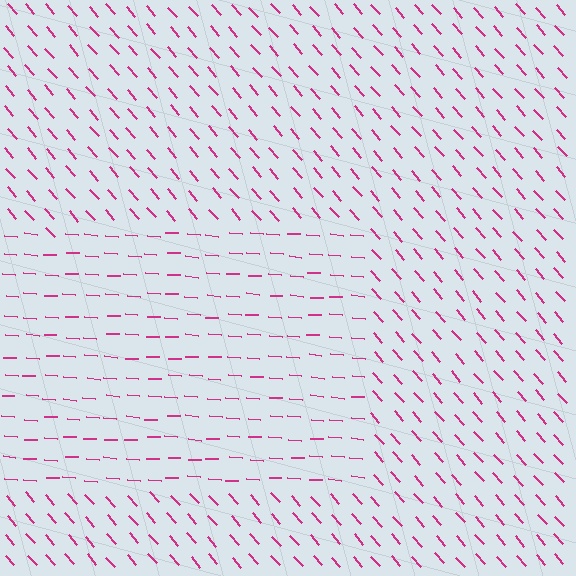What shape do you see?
I see a rectangle.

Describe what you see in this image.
The image is filled with small magenta line segments. A rectangle region in the image has lines oriented differently from the surrounding lines, creating a visible texture boundary.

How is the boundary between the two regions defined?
The boundary is defined purely by a change in line orientation (approximately 45 degrees difference). All lines are the same color and thickness.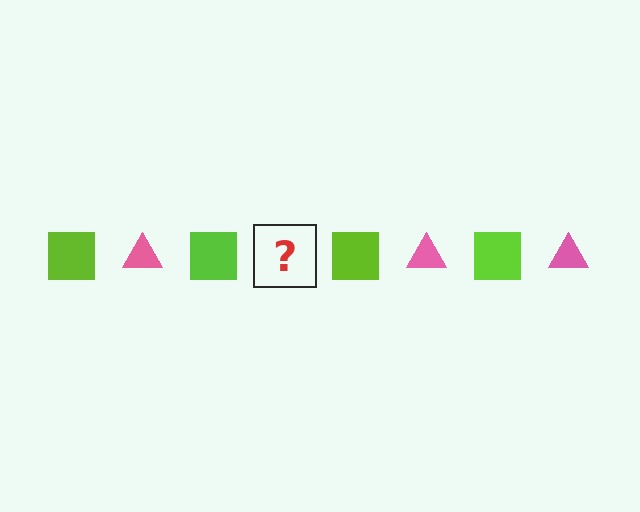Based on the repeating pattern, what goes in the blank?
The blank should be a pink triangle.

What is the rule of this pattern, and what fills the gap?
The rule is that the pattern alternates between lime square and pink triangle. The gap should be filled with a pink triangle.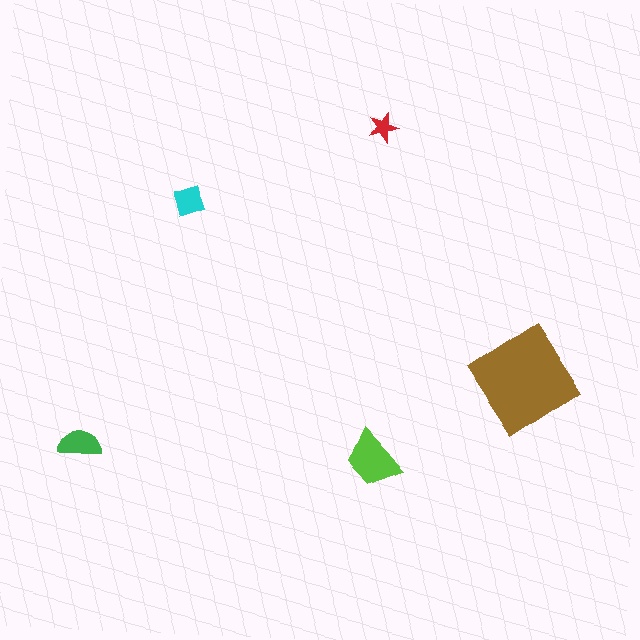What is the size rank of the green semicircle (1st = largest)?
3rd.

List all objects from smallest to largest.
The red star, the cyan diamond, the green semicircle, the lime trapezoid, the brown diamond.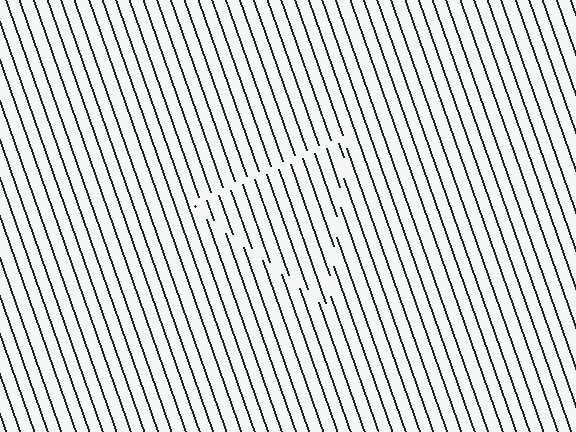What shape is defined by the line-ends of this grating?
An illusory triangle. The interior of the shape contains the same grating, shifted by half a period — the contour is defined by the phase discontinuity where line-ends from the inner and outer gratings abut.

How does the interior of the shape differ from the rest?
The interior of the shape contains the same grating, shifted by half a period — the contour is defined by the phase discontinuity where line-ends from the inner and outer gratings abut.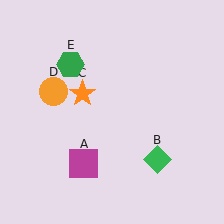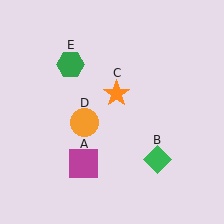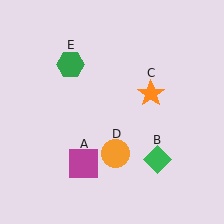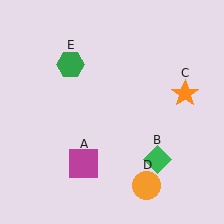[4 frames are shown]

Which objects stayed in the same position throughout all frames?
Magenta square (object A) and green diamond (object B) and green hexagon (object E) remained stationary.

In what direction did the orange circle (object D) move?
The orange circle (object D) moved down and to the right.